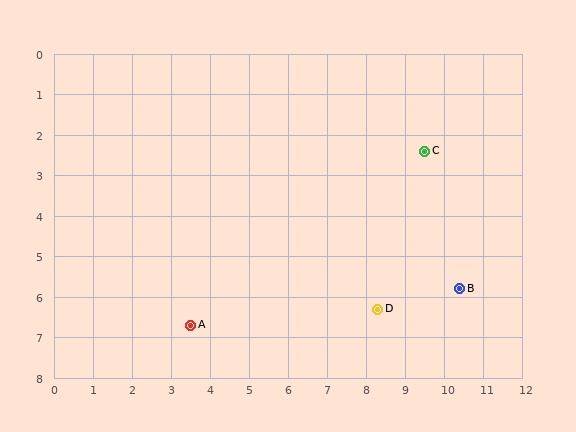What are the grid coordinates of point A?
Point A is at approximately (3.5, 6.7).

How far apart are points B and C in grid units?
Points B and C are about 3.5 grid units apart.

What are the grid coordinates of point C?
Point C is at approximately (9.5, 2.4).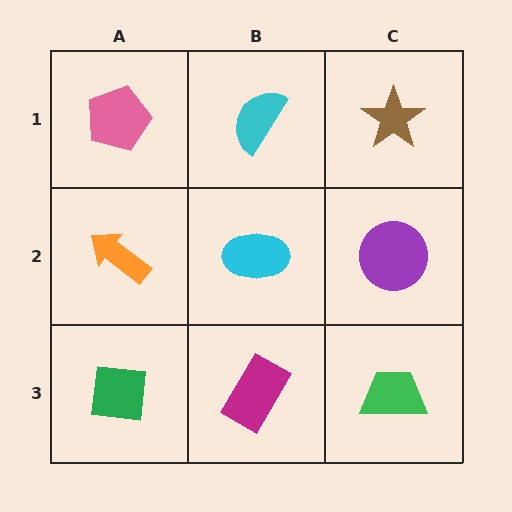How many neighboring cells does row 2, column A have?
3.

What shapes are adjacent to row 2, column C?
A brown star (row 1, column C), a green trapezoid (row 3, column C), a cyan ellipse (row 2, column B).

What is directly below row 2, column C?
A green trapezoid.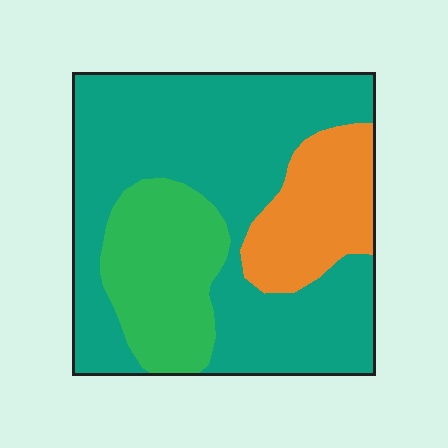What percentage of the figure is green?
Green covers 21% of the figure.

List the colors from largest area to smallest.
From largest to smallest: teal, green, orange.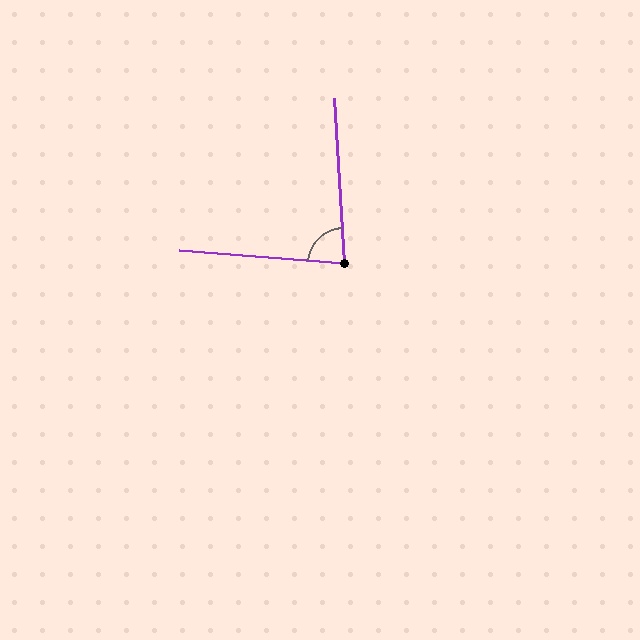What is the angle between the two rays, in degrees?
Approximately 82 degrees.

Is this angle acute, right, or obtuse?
It is acute.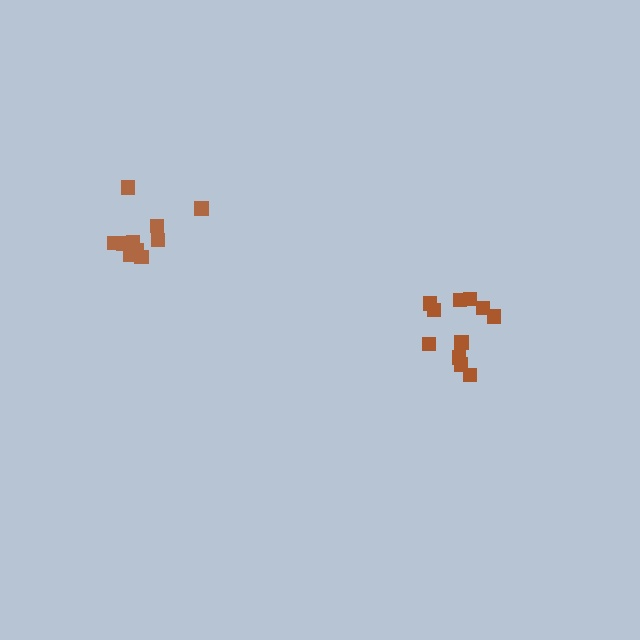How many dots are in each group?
Group 1: 11 dots, Group 2: 10 dots (21 total).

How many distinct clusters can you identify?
There are 2 distinct clusters.